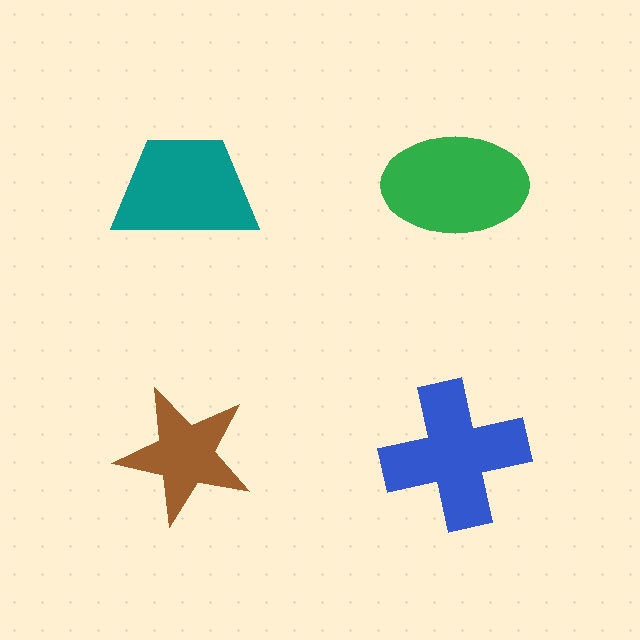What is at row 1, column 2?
A green ellipse.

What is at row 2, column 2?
A blue cross.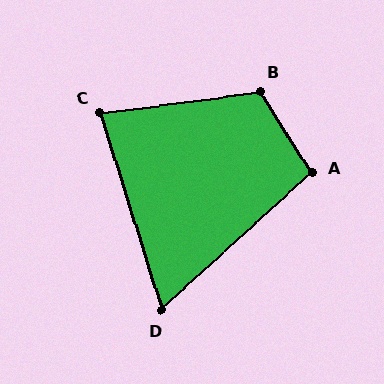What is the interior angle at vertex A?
Approximately 100 degrees (obtuse).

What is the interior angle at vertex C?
Approximately 80 degrees (acute).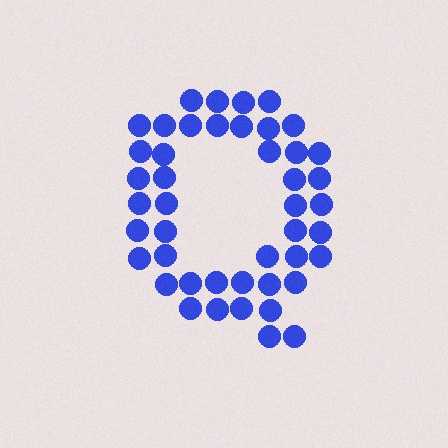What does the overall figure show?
The overall figure shows the letter Q.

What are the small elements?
The small elements are circles.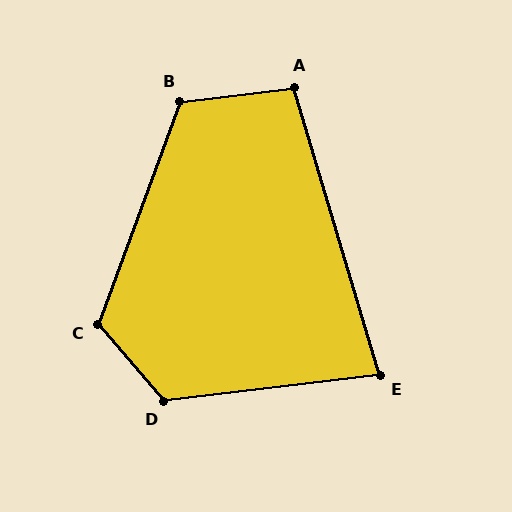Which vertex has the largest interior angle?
D, at approximately 124 degrees.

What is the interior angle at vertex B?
Approximately 117 degrees (obtuse).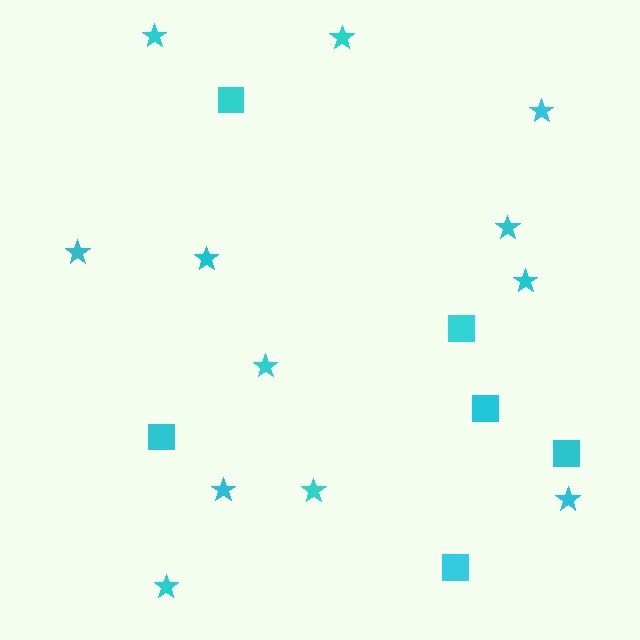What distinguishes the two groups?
There are 2 groups: one group of squares (6) and one group of stars (12).